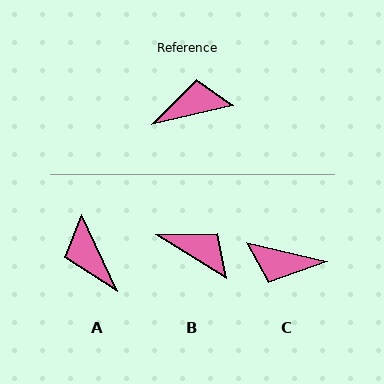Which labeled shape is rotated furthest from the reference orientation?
C, about 153 degrees away.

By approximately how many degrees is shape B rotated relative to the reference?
Approximately 45 degrees clockwise.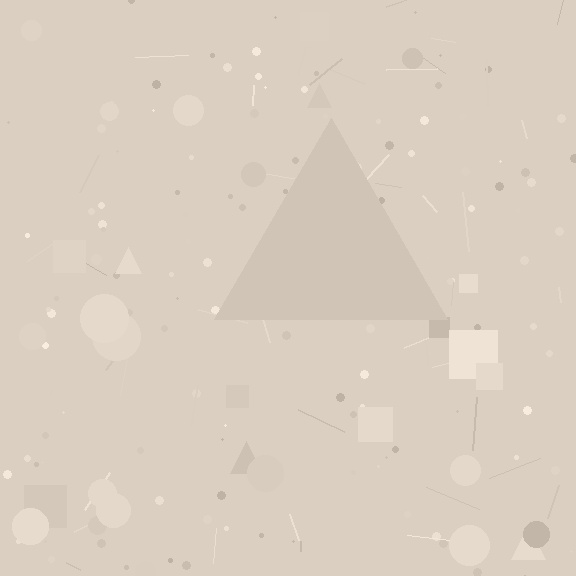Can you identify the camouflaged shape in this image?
The camouflaged shape is a triangle.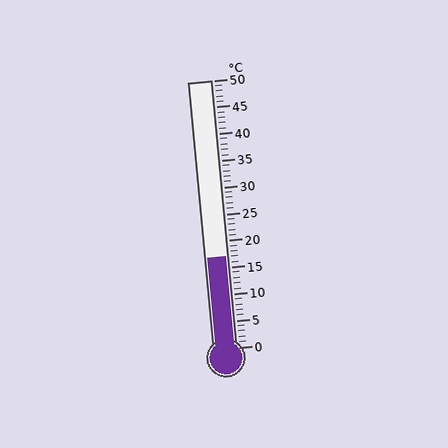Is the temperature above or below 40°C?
The temperature is below 40°C.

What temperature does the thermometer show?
The thermometer shows approximately 17°C.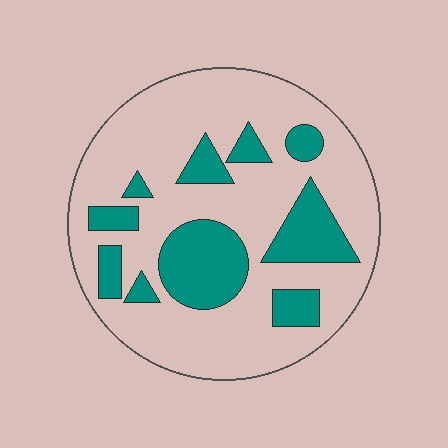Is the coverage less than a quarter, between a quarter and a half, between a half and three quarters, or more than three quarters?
Between a quarter and a half.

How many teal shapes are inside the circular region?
10.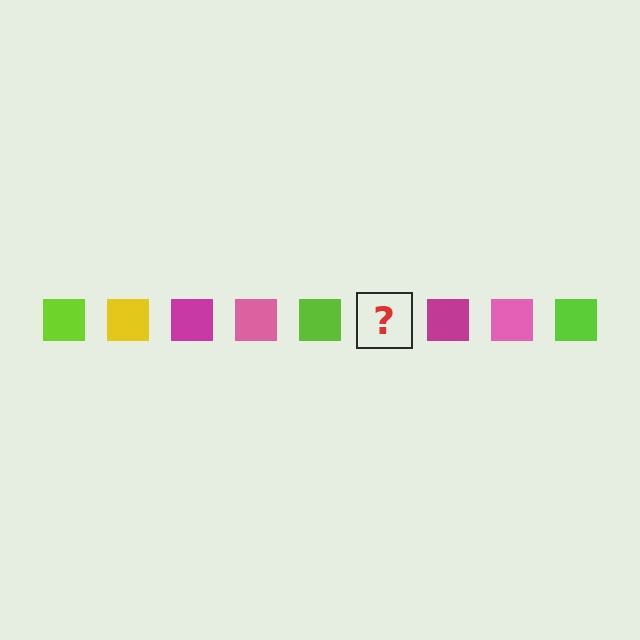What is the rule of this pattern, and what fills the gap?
The rule is that the pattern cycles through lime, yellow, magenta, pink squares. The gap should be filled with a yellow square.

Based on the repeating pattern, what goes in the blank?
The blank should be a yellow square.